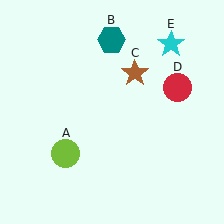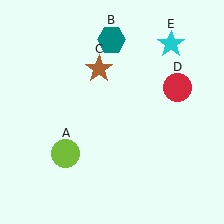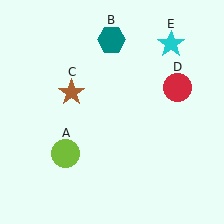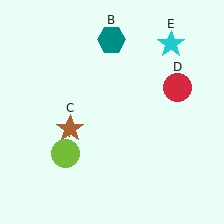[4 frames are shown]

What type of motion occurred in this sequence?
The brown star (object C) rotated counterclockwise around the center of the scene.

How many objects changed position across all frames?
1 object changed position: brown star (object C).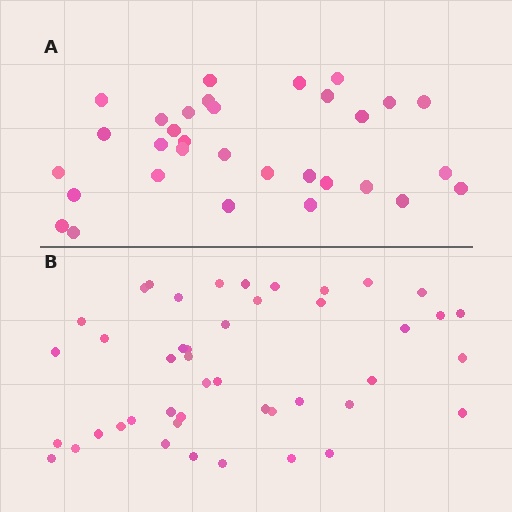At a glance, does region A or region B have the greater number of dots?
Region B (the bottom region) has more dots.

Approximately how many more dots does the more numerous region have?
Region B has approximately 15 more dots than region A.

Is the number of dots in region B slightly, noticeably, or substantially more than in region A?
Region B has noticeably more, but not dramatically so. The ratio is roughly 1.4 to 1.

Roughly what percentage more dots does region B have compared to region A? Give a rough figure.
About 40% more.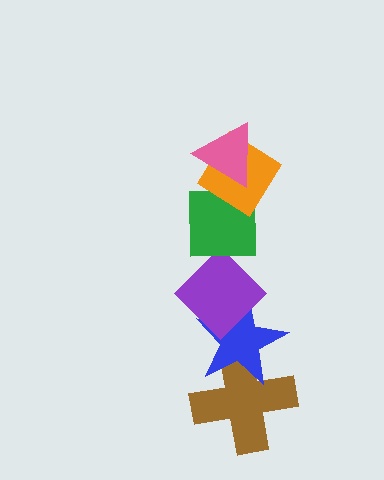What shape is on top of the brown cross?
The blue star is on top of the brown cross.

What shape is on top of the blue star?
The purple diamond is on top of the blue star.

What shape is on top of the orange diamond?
The pink triangle is on top of the orange diamond.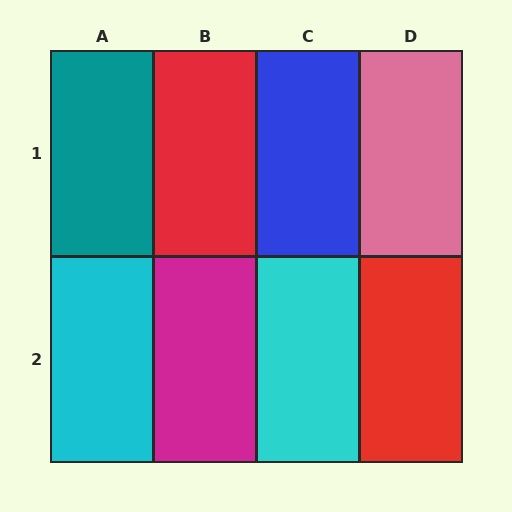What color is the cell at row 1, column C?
Blue.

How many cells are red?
2 cells are red.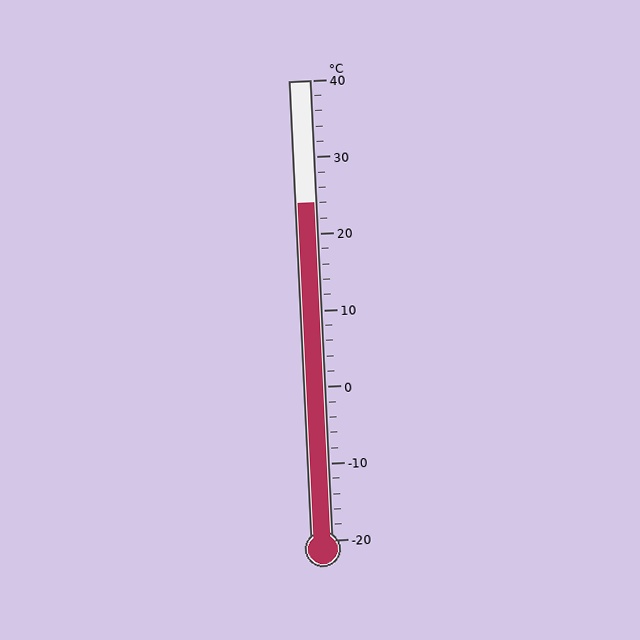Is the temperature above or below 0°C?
The temperature is above 0°C.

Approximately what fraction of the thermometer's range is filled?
The thermometer is filled to approximately 75% of its range.